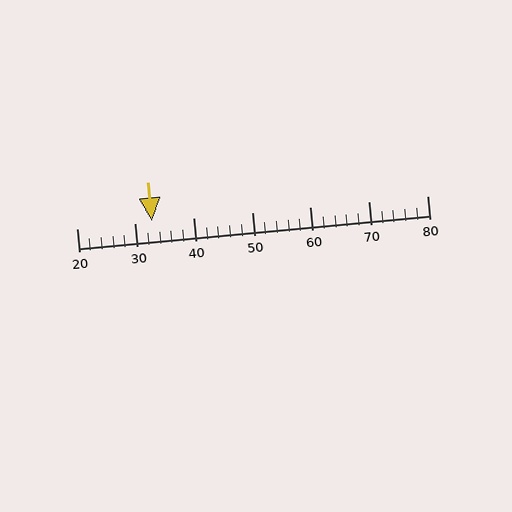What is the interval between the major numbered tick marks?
The major tick marks are spaced 10 units apart.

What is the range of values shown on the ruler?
The ruler shows values from 20 to 80.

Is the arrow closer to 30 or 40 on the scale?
The arrow is closer to 30.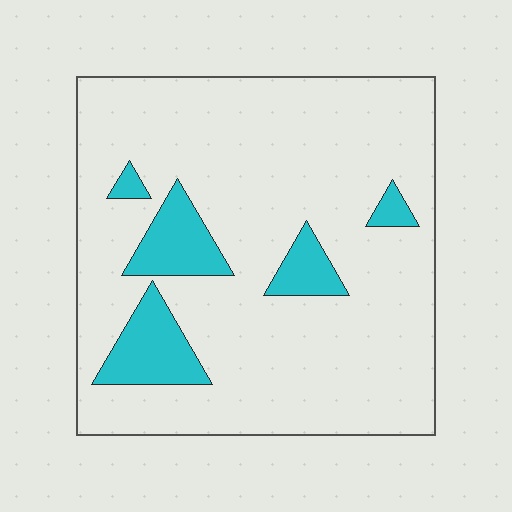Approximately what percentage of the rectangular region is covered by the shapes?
Approximately 15%.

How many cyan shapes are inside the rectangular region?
5.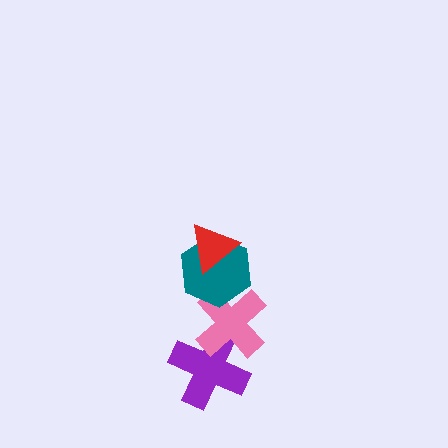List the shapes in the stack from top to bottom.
From top to bottom: the red triangle, the teal hexagon, the pink cross, the purple cross.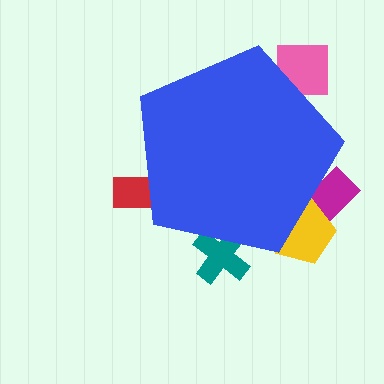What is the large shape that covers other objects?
A blue pentagon.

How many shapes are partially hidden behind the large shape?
5 shapes are partially hidden.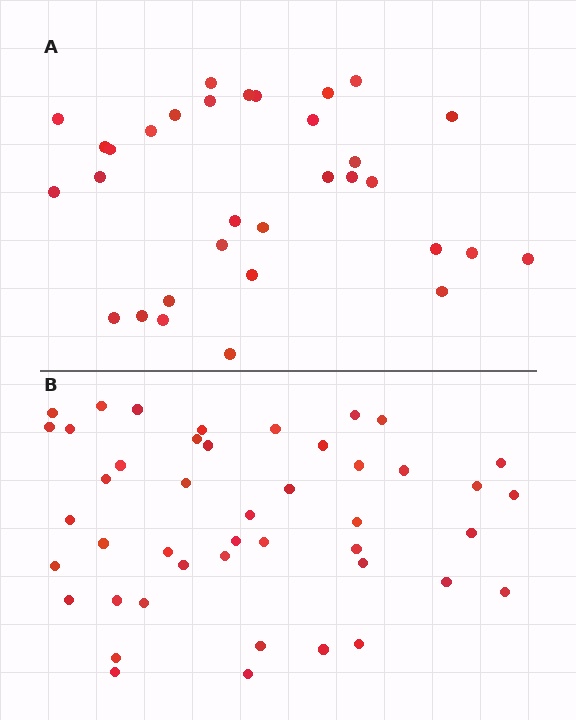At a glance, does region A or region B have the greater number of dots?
Region B (the bottom region) has more dots.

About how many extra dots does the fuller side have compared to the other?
Region B has approximately 15 more dots than region A.